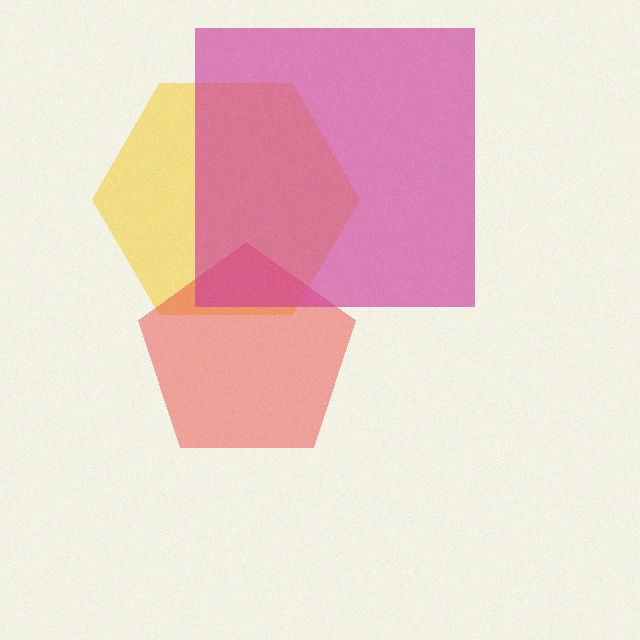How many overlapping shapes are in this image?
There are 3 overlapping shapes in the image.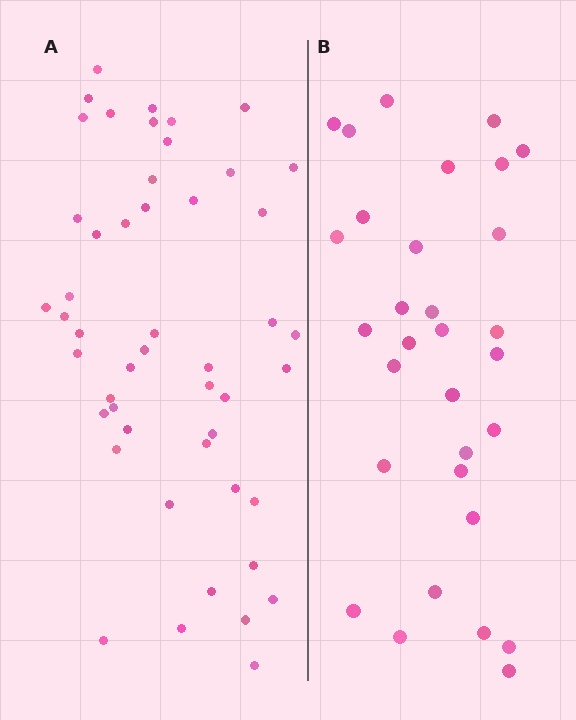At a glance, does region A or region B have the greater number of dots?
Region A (the left region) has more dots.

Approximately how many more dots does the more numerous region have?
Region A has approximately 20 more dots than region B.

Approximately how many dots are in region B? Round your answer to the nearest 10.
About 30 dots. (The exact count is 31, which rounds to 30.)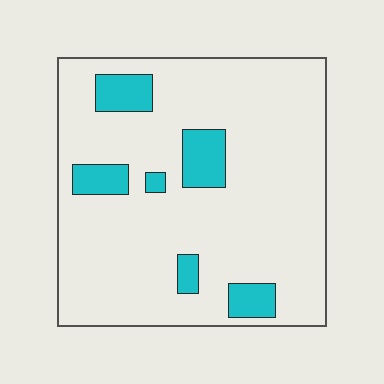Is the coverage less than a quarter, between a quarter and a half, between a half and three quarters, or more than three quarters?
Less than a quarter.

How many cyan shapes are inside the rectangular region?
6.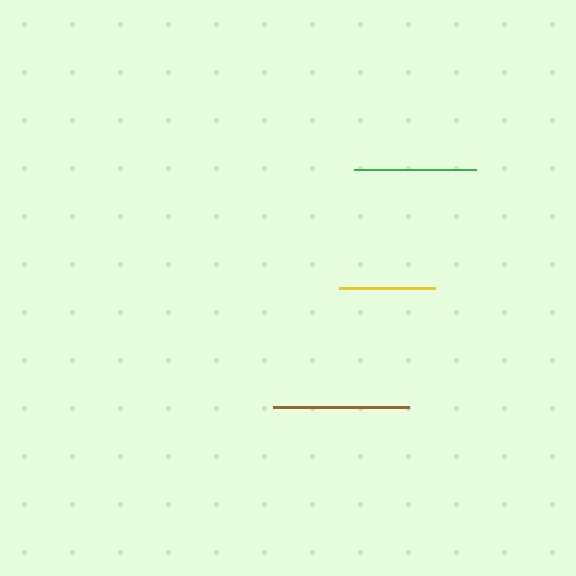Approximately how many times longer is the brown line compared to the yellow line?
The brown line is approximately 1.4 times the length of the yellow line.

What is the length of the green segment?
The green segment is approximately 122 pixels long.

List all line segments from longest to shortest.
From longest to shortest: brown, green, yellow.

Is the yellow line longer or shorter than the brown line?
The brown line is longer than the yellow line.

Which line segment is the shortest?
The yellow line is the shortest at approximately 97 pixels.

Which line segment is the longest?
The brown line is the longest at approximately 136 pixels.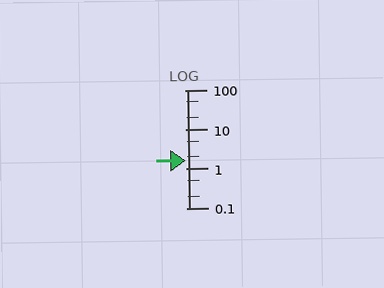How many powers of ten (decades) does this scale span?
The scale spans 3 decades, from 0.1 to 100.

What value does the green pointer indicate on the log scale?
The pointer indicates approximately 1.6.